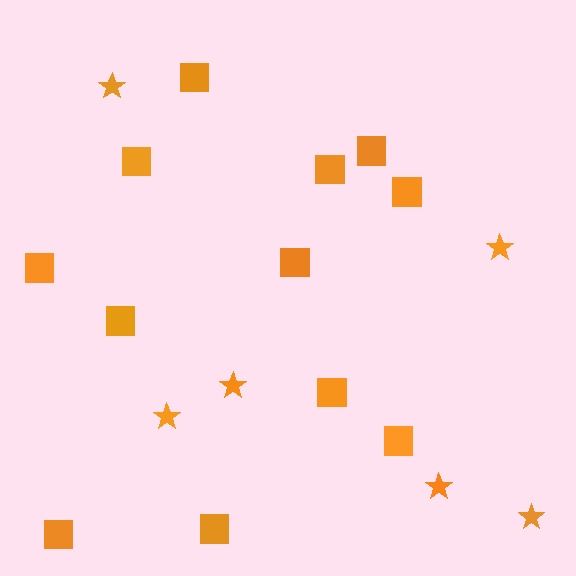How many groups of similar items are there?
There are 2 groups: one group of squares (12) and one group of stars (6).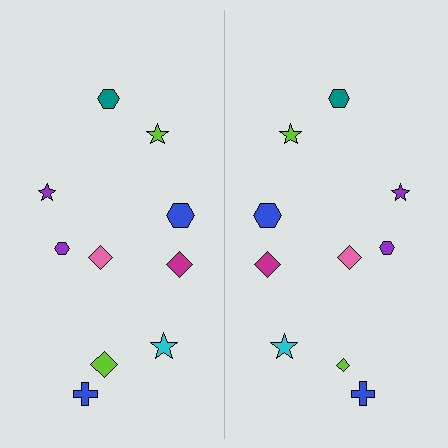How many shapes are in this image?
There are 20 shapes in this image.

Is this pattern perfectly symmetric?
No, the pattern is not perfectly symmetric. The lime diamond on the right side has a different size than its mirror counterpart.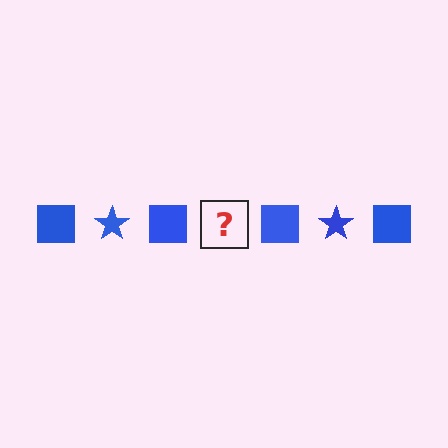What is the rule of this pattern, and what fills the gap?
The rule is that the pattern cycles through square, star shapes in blue. The gap should be filled with a blue star.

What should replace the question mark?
The question mark should be replaced with a blue star.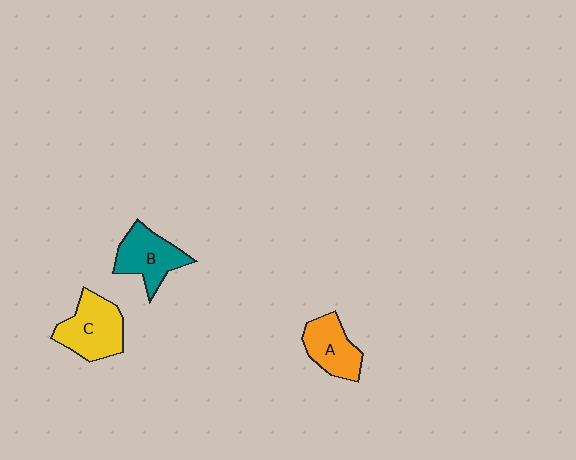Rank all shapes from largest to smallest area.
From largest to smallest: C (yellow), B (teal), A (orange).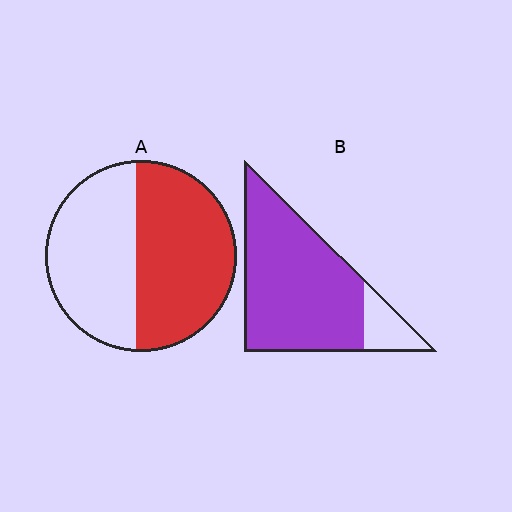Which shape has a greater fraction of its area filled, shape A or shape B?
Shape B.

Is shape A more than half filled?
Roughly half.